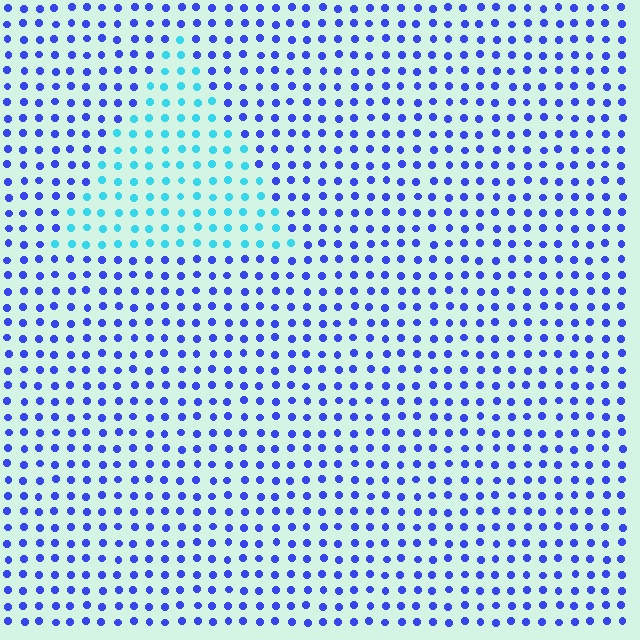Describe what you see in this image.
The image is filled with small blue elements in a uniform arrangement. A triangle-shaped region is visible where the elements are tinted to a slightly different hue, forming a subtle color boundary.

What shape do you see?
I see a triangle.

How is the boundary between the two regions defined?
The boundary is defined purely by a slight shift in hue (about 48 degrees). Spacing, size, and orientation are identical on both sides.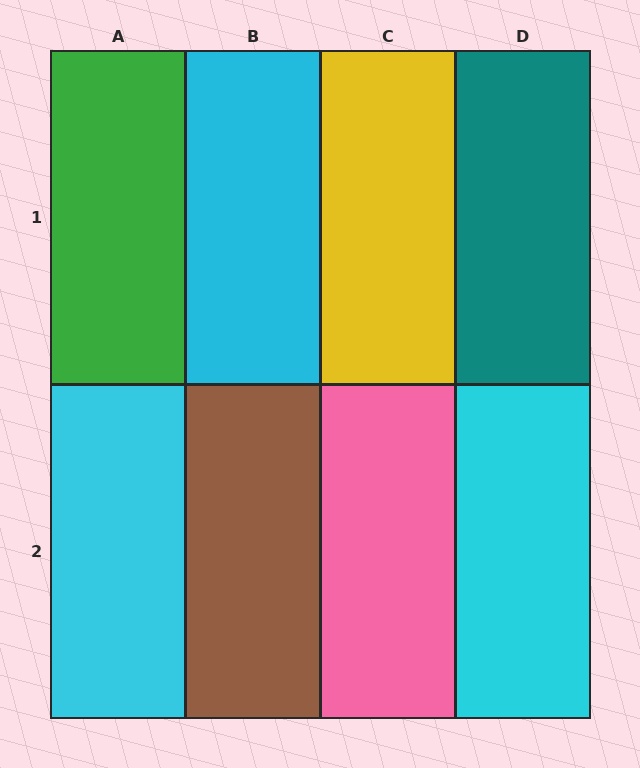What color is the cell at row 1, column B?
Cyan.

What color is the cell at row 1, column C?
Yellow.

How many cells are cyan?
3 cells are cyan.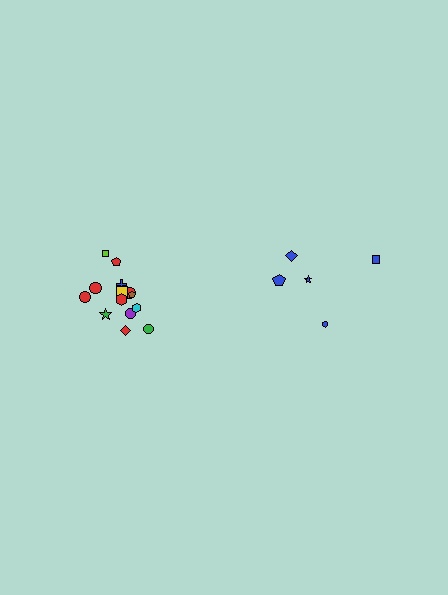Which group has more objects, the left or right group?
The left group.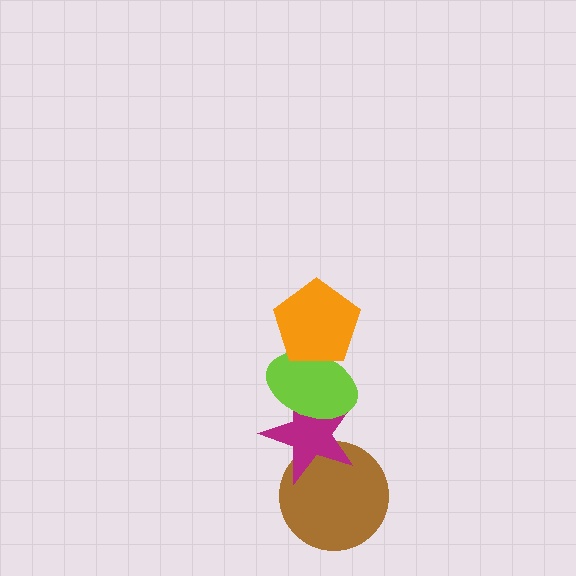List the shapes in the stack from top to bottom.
From top to bottom: the orange pentagon, the lime ellipse, the magenta star, the brown circle.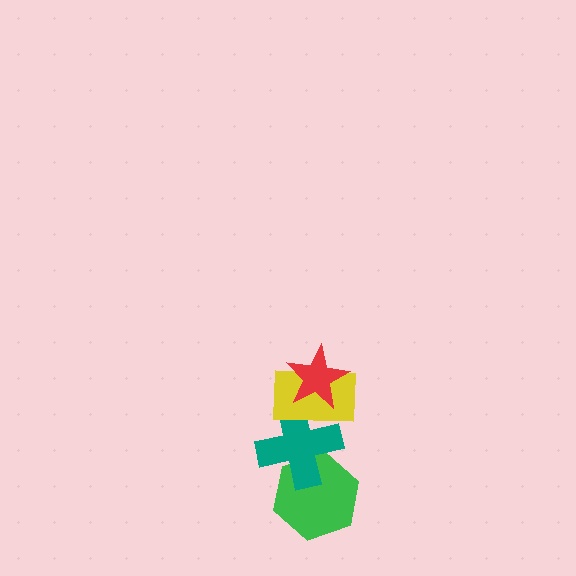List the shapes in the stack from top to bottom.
From top to bottom: the red star, the yellow rectangle, the teal cross, the green hexagon.